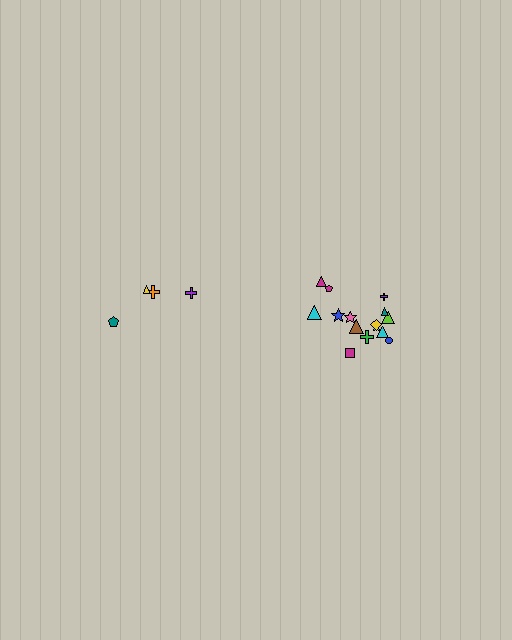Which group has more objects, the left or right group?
The right group.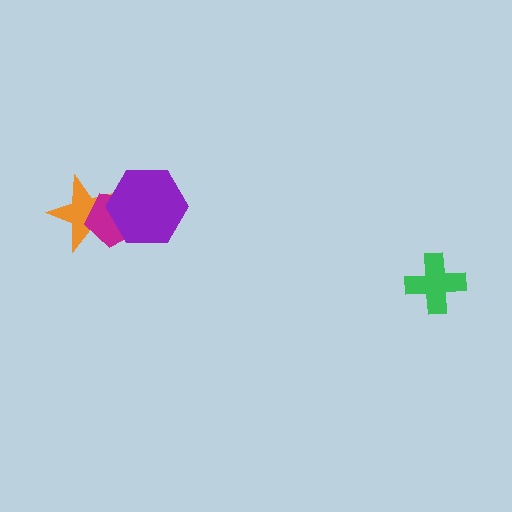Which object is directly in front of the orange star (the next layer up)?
The magenta pentagon is directly in front of the orange star.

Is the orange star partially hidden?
Yes, it is partially covered by another shape.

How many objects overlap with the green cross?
0 objects overlap with the green cross.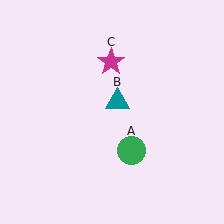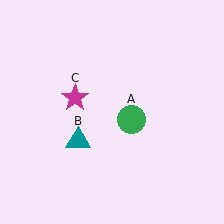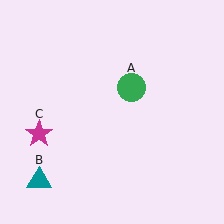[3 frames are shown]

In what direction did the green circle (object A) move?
The green circle (object A) moved up.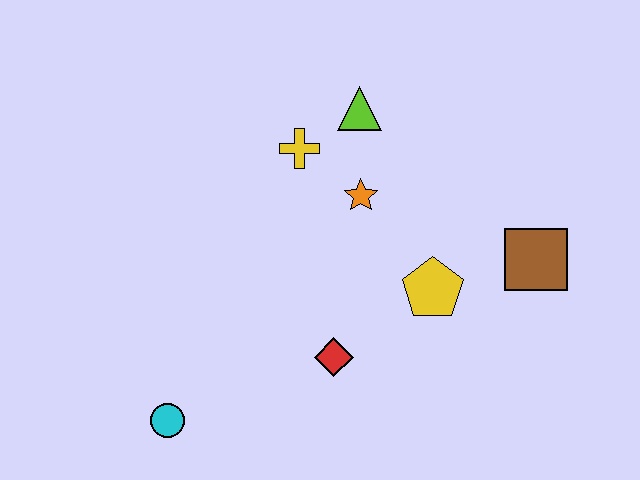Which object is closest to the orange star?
The yellow cross is closest to the orange star.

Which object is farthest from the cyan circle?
The brown square is farthest from the cyan circle.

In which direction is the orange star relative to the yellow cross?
The orange star is to the right of the yellow cross.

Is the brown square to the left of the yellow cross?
No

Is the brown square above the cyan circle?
Yes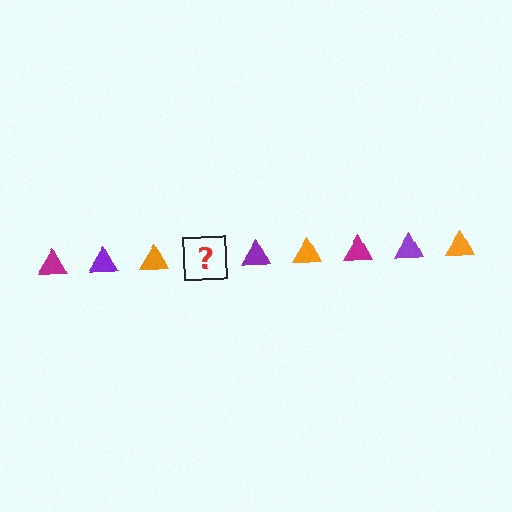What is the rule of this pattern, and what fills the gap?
The rule is that the pattern cycles through magenta, purple, orange triangles. The gap should be filled with a magenta triangle.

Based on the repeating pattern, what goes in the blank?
The blank should be a magenta triangle.